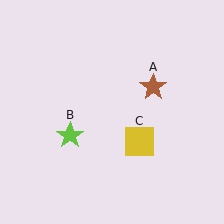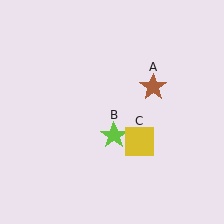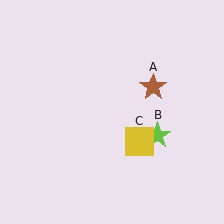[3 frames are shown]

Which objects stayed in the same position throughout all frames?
Brown star (object A) and yellow square (object C) remained stationary.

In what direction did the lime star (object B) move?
The lime star (object B) moved right.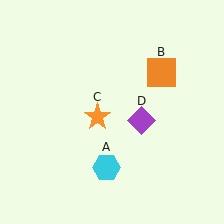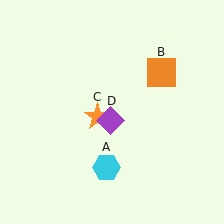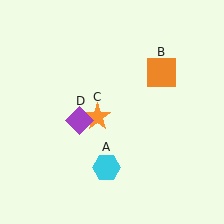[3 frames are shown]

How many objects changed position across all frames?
1 object changed position: purple diamond (object D).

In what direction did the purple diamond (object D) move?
The purple diamond (object D) moved left.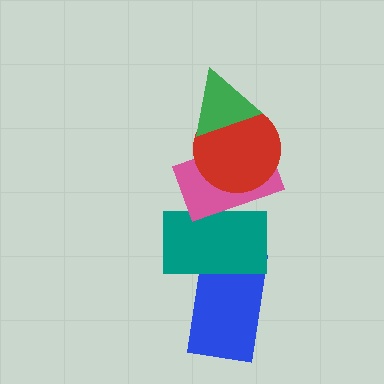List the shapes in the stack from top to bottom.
From top to bottom: the green triangle, the red circle, the pink rectangle, the teal rectangle, the blue rectangle.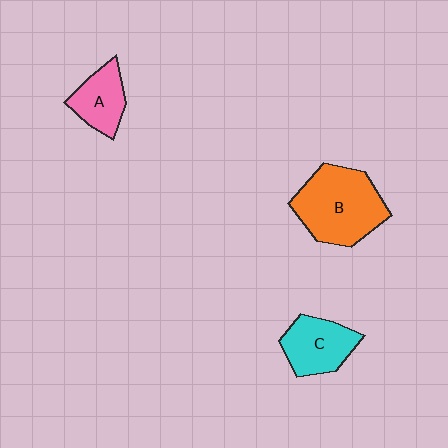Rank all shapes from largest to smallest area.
From largest to smallest: B (orange), C (cyan), A (pink).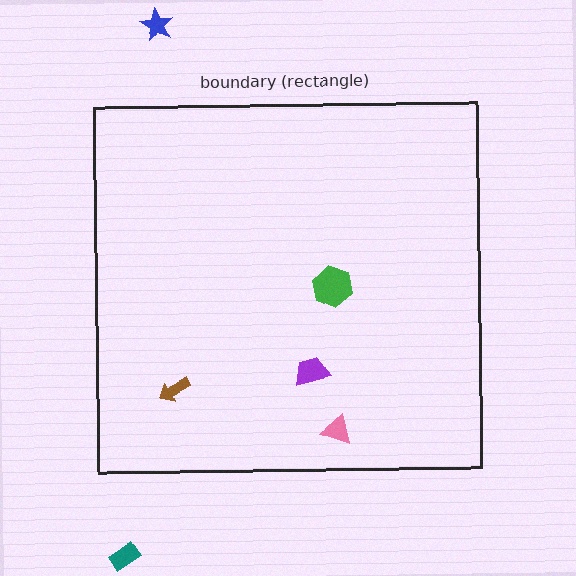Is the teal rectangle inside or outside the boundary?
Outside.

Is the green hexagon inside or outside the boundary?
Inside.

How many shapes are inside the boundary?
4 inside, 2 outside.